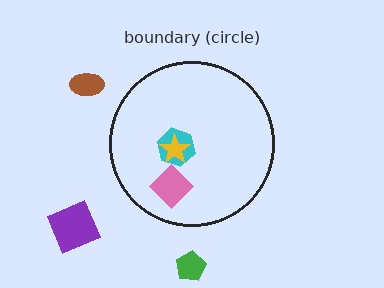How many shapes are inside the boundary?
3 inside, 3 outside.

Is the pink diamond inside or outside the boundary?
Inside.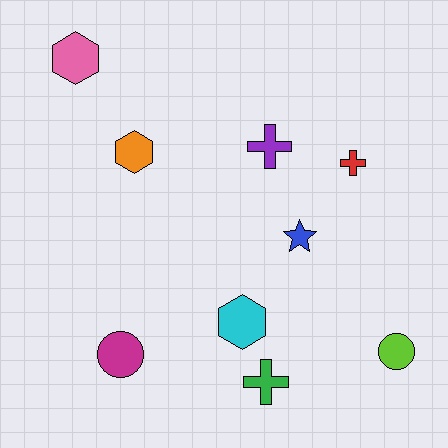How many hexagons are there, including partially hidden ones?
There are 3 hexagons.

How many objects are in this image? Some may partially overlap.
There are 9 objects.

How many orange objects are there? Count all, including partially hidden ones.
There is 1 orange object.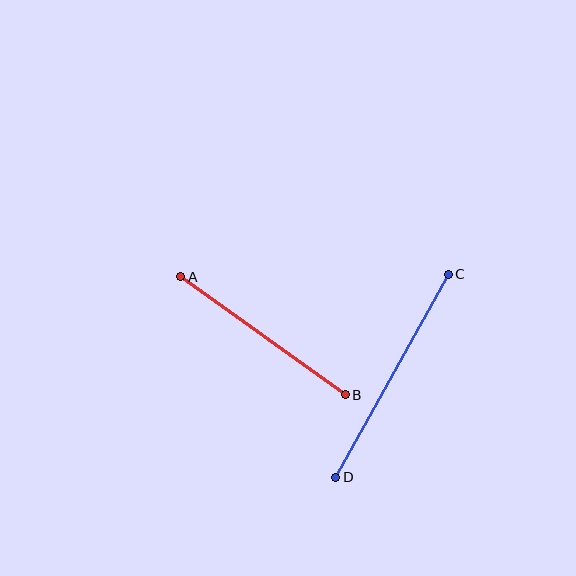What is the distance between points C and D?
The distance is approximately 232 pixels.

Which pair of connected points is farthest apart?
Points C and D are farthest apart.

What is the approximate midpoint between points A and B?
The midpoint is at approximately (263, 336) pixels.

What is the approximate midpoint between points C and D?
The midpoint is at approximately (392, 376) pixels.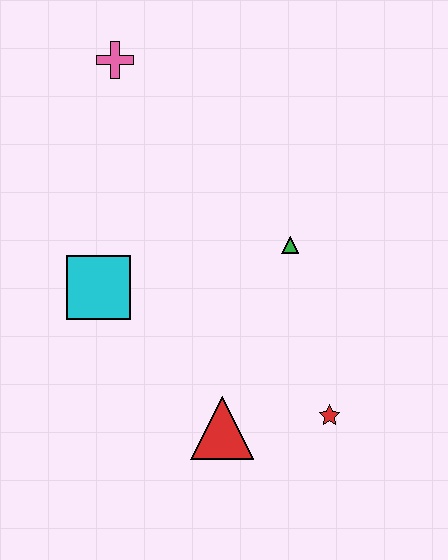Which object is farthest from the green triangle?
The pink cross is farthest from the green triangle.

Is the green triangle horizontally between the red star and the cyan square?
Yes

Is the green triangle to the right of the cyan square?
Yes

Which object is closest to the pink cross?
The cyan square is closest to the pink cross.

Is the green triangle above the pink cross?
No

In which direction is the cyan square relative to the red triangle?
The cyan square is above the red triangle.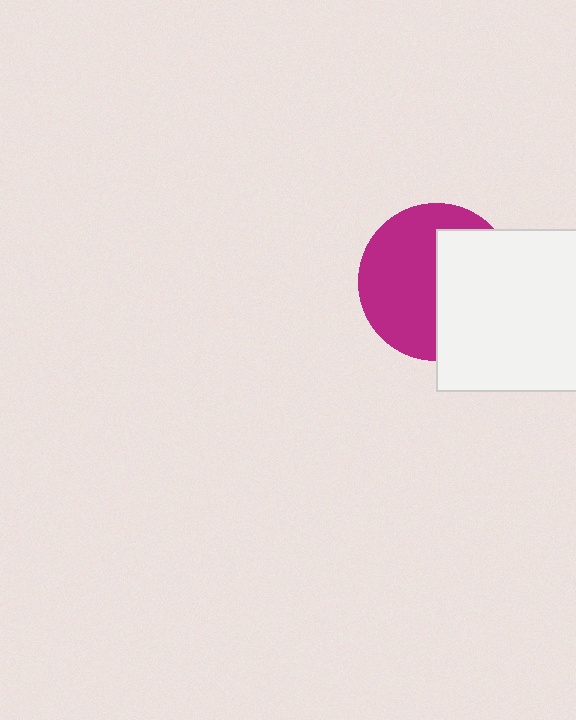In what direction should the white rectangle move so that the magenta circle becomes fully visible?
The white rectangle should move right. That is the shortest direction to clear the overlap and leave the magenta circle fully visible.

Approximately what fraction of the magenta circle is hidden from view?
Roughly 45% of the magenta circle is hidden behind the white rectangle.